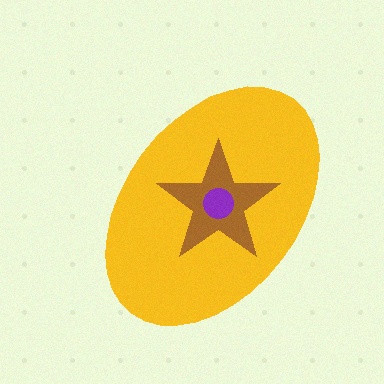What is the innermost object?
The purple circle.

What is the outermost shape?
The yellow ellipse.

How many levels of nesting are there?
3.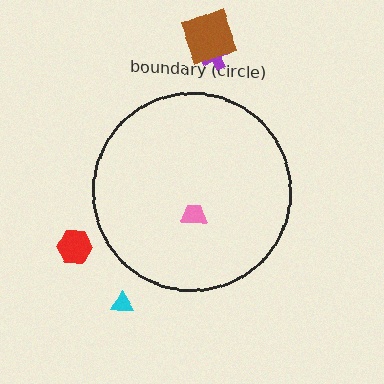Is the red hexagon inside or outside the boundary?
Outside.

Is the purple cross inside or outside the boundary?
Outside.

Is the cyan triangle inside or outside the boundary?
Outside.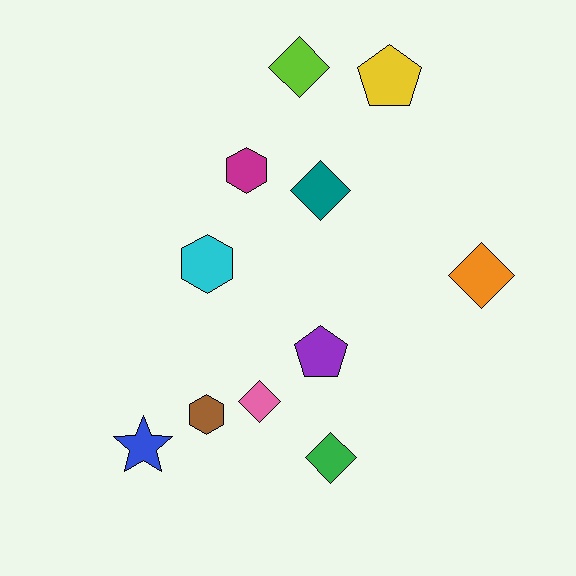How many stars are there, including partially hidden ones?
There is 1 star.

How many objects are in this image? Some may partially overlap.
There are 11 objects.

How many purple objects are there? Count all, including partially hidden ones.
There is 1 purple object.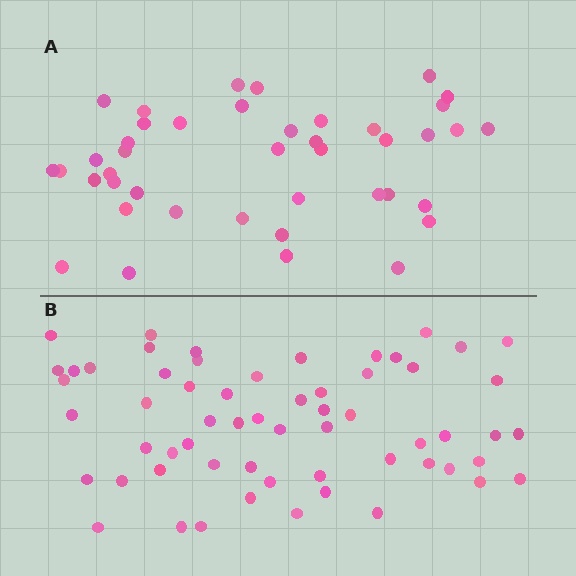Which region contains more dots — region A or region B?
Region B (the bottom region) has more dots.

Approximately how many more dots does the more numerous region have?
Region B has approximately 20 more dots than region A.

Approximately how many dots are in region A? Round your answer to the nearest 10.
About 40 dots. (The exact count is 42, which rounds to 40.)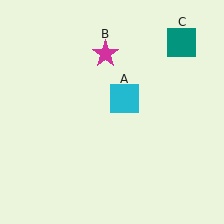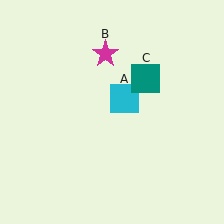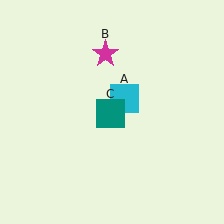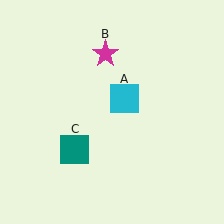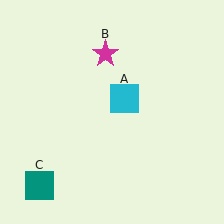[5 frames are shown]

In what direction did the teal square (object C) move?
The teal square (object C) moved down and to the left.